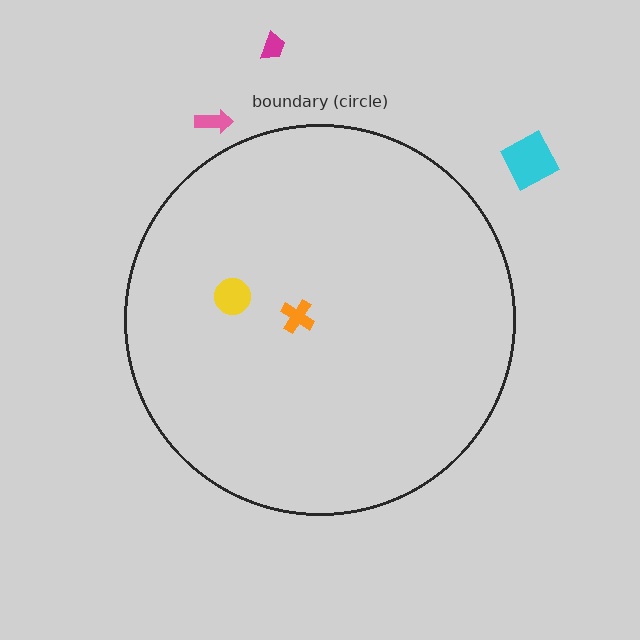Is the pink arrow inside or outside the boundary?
Outside.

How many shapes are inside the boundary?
2 inside, 3 outside.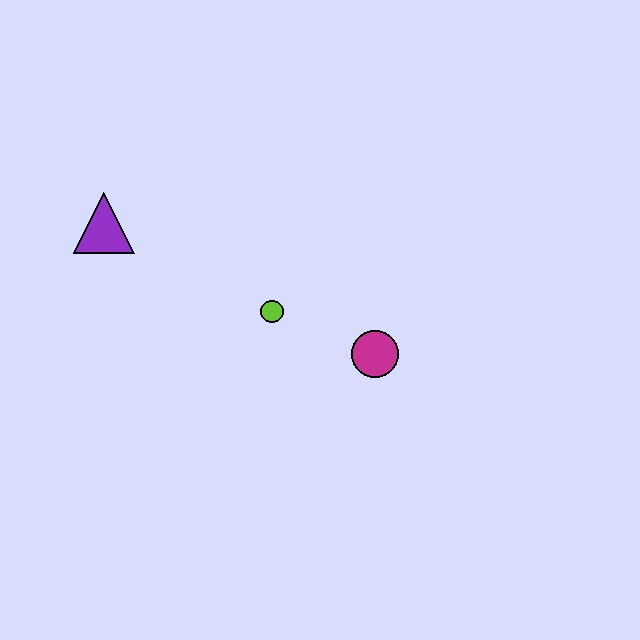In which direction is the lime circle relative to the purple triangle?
The lime circle is to the right of the purple triangle.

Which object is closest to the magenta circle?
The lime circle is closest to the magenta circle.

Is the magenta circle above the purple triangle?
No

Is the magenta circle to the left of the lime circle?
No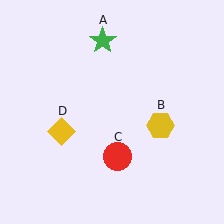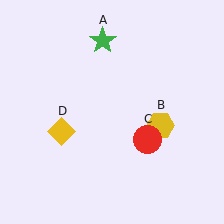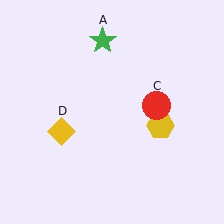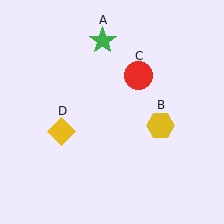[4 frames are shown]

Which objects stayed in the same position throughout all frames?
Green star (object A) and yellow hexagon (object B) and yellow diamond (object D) remained stationary.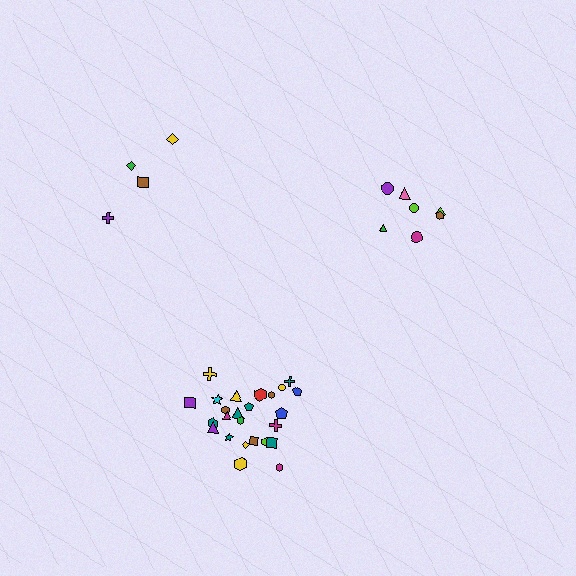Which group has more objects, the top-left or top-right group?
The top-right group.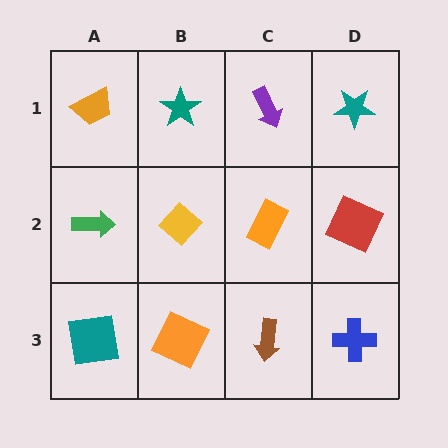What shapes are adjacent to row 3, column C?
An orange rectangle (row 2, column C), an orange square (row 3, column B), a blue cross (row 3, column D).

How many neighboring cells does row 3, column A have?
2.